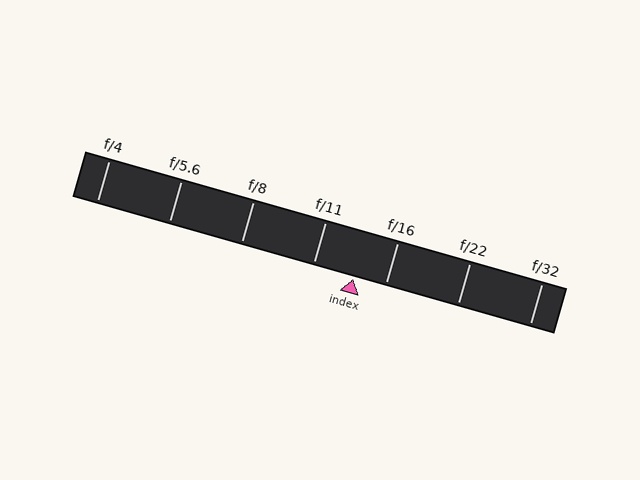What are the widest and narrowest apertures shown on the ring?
The widest aperture shown is f/4 and the narrowest is f/32.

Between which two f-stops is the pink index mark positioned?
The index mark is between f/11 and f/16.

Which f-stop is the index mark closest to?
The index mark is closest to f/16.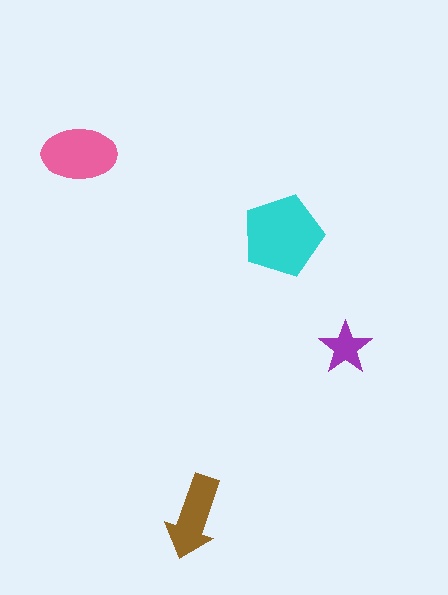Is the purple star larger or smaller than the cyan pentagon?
Smaller.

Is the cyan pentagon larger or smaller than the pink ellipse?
Larger.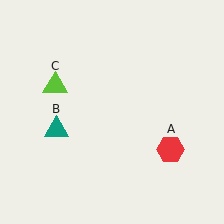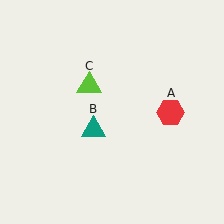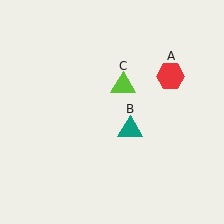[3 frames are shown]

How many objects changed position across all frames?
3 objects changed position: red hexagon (object A), teal triangle (object B), lime triangle (object C).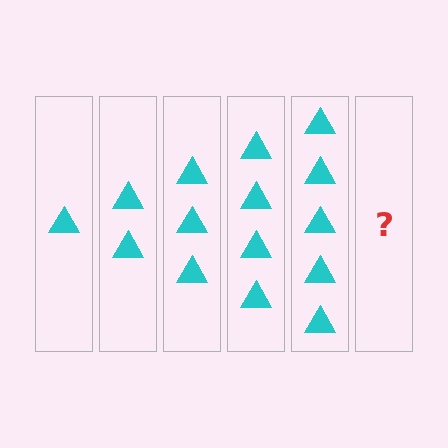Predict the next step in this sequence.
The next step is 6 triangles.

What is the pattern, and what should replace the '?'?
The pattern is that each step adds one more triangle. The '?' should be 6 triangles.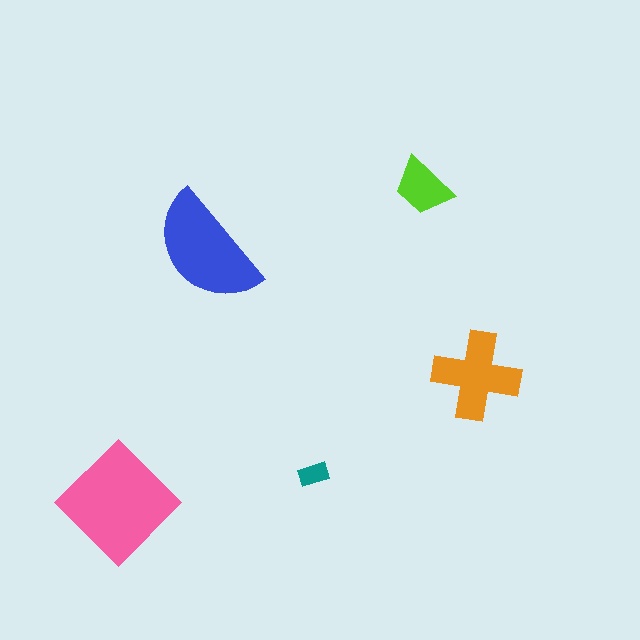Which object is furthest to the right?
The orange cross is rightmost.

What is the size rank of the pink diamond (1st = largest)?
1st.